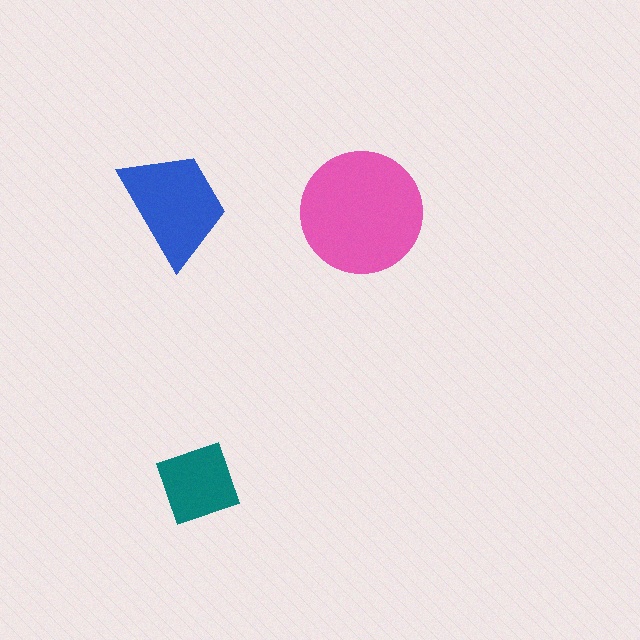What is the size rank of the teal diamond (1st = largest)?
3rd.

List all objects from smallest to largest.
The teal diamond, the blue trapezoid, the pink circle.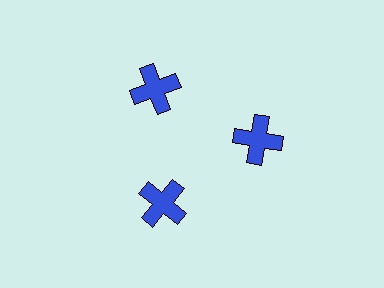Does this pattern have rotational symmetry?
Yes, this pattern has 3-fold rotational symmetry. It looks the same after rotating 120 degrees around the center.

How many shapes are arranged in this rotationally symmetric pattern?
There are 3 shapes, arranged in 3 groups of 1.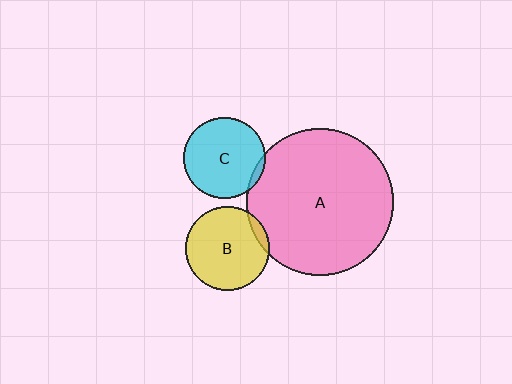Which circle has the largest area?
Circle A (pink).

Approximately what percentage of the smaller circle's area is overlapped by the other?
Approximately 5%.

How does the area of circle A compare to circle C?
Approximately 3.2 times.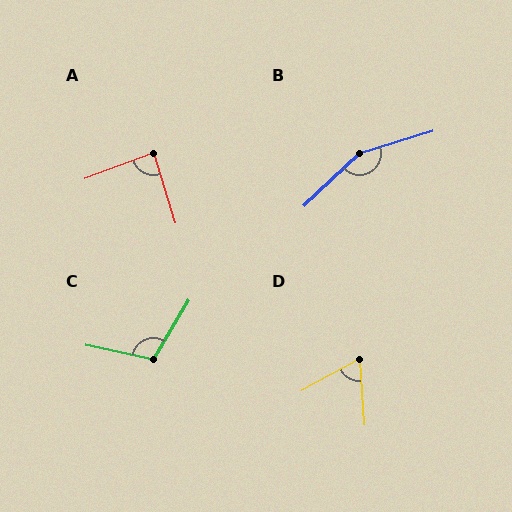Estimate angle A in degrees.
Approximately 87 degrees.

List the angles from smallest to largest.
D (65°), A (87°), C (109°), B (154°).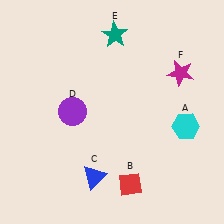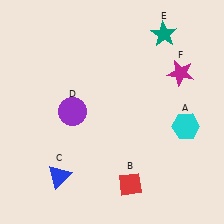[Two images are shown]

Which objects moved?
The objects that moved are: the blue triangle (C), the teal star (E).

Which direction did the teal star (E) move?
The teal star (E) moved right.